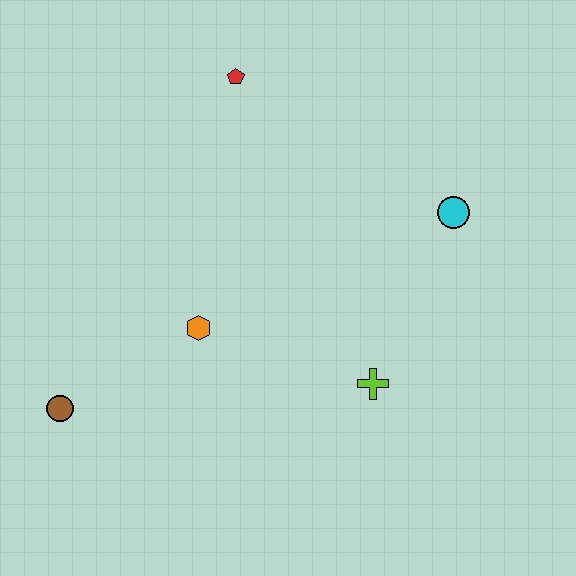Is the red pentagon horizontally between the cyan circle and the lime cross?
No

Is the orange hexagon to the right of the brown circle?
Yes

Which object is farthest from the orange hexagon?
The cyan circle is farthest from the orange hexagon.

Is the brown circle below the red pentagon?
Yes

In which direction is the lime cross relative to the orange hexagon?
The lime cross is to the right of the orange hexagon.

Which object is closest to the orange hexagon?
The brown circle is closest to the orange hexagon.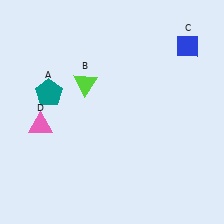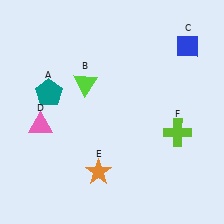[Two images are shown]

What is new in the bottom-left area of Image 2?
An orange star (E) was added in the bottom-left area of Image 2.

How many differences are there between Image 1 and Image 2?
There are 2 differences between the two images.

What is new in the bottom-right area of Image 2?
A lime cross (F) was added in the bottom-right area of Image 2.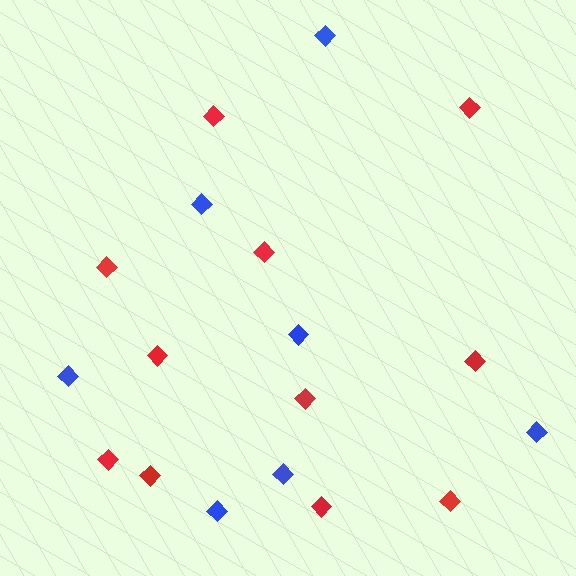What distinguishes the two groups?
There are 2 groups: one group of blue diamonds (7) and one group of red diamonds (11).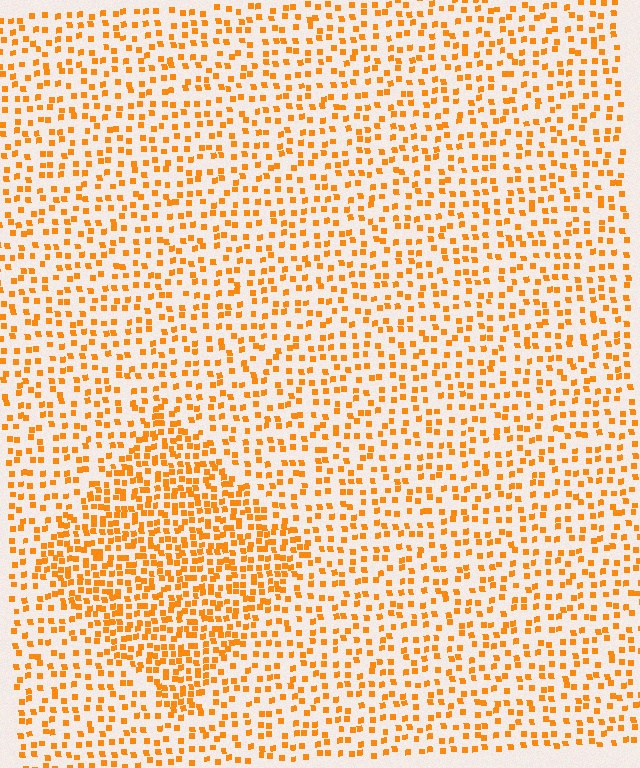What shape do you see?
I see a diamond.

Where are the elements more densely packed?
The elements are more densely packed inside the diamond boundary.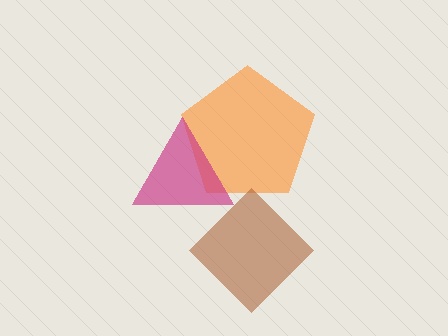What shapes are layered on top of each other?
The layered shapes are: an orange pentagon, a brown diamond, a magenta triangle.